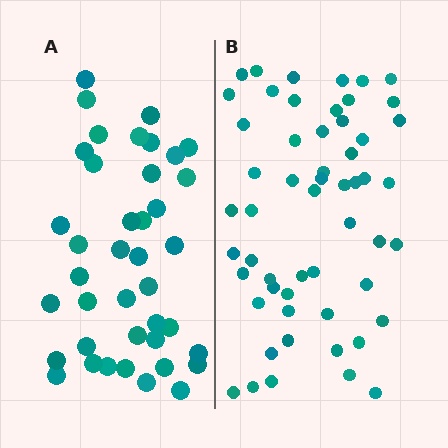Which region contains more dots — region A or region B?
Region B (the right region) has more dots.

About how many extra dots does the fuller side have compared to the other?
Region B has approximately 15 more dots than region A.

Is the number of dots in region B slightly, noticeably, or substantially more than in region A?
Region B has noticeably more, but not dramatically so. The ratio is roughly 1.4 to 1.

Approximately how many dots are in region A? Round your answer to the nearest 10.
About 40 dots.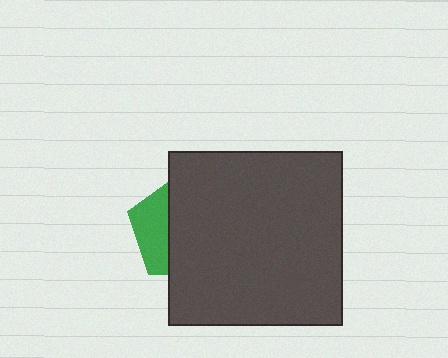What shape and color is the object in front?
The object in front is a dark gray square.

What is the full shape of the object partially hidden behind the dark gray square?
The partially hidden object is a green pentagon.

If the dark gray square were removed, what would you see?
You would see the complete green pentagon.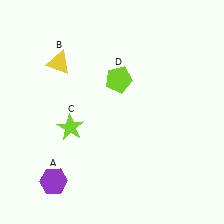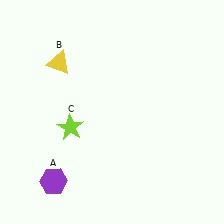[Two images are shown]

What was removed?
The lime pentagon (D) was removed in Image 2.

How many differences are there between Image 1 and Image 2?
There is 1 difference between the two images.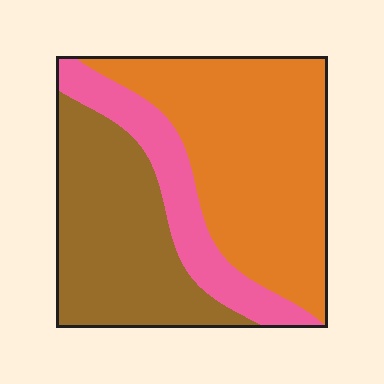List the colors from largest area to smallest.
From largest to smallest: orange, brown, pink.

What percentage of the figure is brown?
Brown covers about 35% of the figure.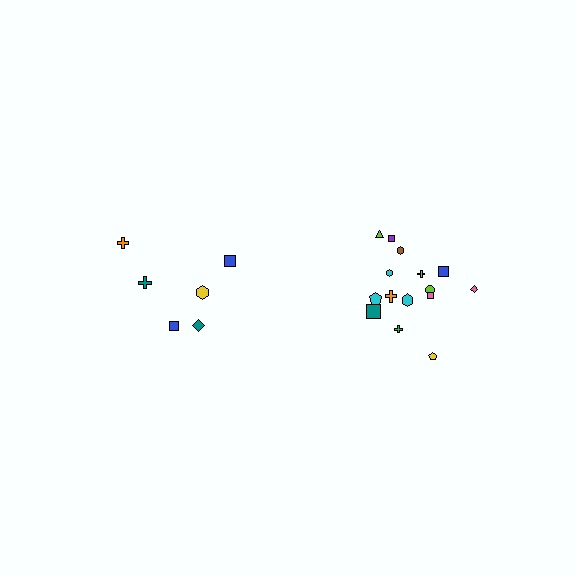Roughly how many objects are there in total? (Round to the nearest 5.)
Roughly 20 objects in total.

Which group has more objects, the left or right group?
The right group.